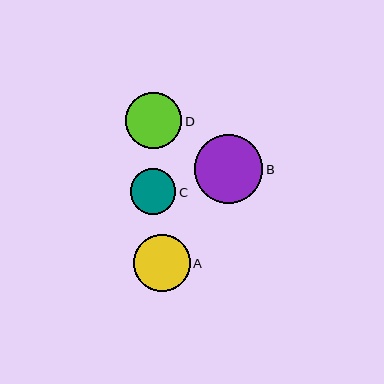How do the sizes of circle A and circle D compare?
Circle A and circle D are approximately the same size.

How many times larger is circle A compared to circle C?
Circle A is approximately 1.3 times the size of circle C.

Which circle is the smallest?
Circle C is the smallest with a size of approximately 46 pixels.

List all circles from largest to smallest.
From largest to smallest: B, A, D, C.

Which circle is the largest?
Circle B is the largest with a size of approximately 69 pixels.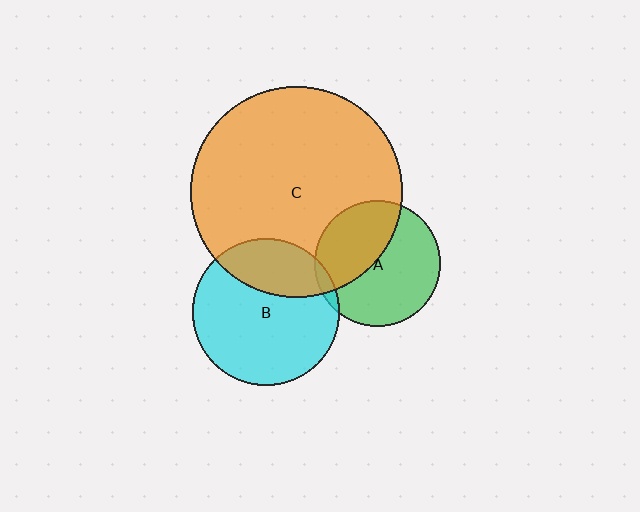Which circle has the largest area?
Circle C (orange).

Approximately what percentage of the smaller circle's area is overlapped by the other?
Approximately 30%.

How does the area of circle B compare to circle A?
Approximately 1.4 times.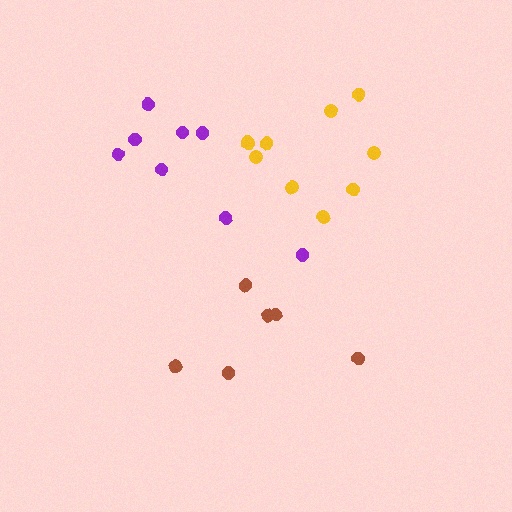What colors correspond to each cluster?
The clusters are colored: yellow, brown, purple.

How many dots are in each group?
Group 1: 10 dots, Group 2: 6 dots, Group 3: 8 dots (24 total).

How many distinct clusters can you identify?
There are 3 distinct clusters.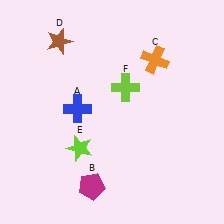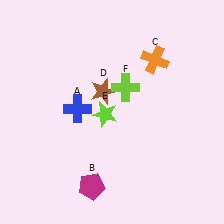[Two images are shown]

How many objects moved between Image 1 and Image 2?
2 objects moved between the two images.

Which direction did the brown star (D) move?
The brown star (D) moved down.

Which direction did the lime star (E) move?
The lime star (E) moved up.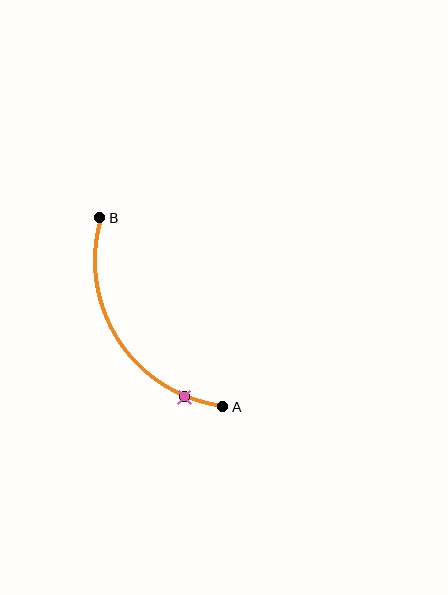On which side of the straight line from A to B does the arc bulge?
The arc bulges to the left of the straight line connecting A and B.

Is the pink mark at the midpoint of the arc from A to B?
No. The pink mark lies on the arc but is closer to endpoint A. The arc midpoint would be at the point on the curve equidistant along the arc from both A and B.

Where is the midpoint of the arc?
The arc midpoint is the point on the curve farthest from the straight line joining A and B. It sits to the left of that line.